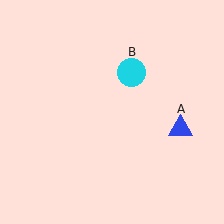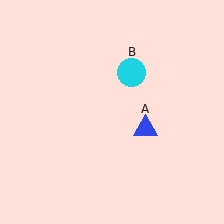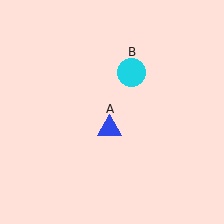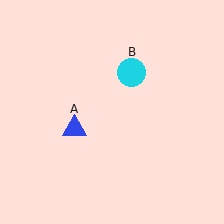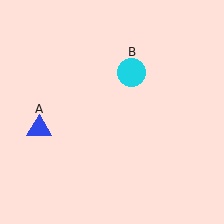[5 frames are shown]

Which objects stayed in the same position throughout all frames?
Cyan circle (object B) remained stationary.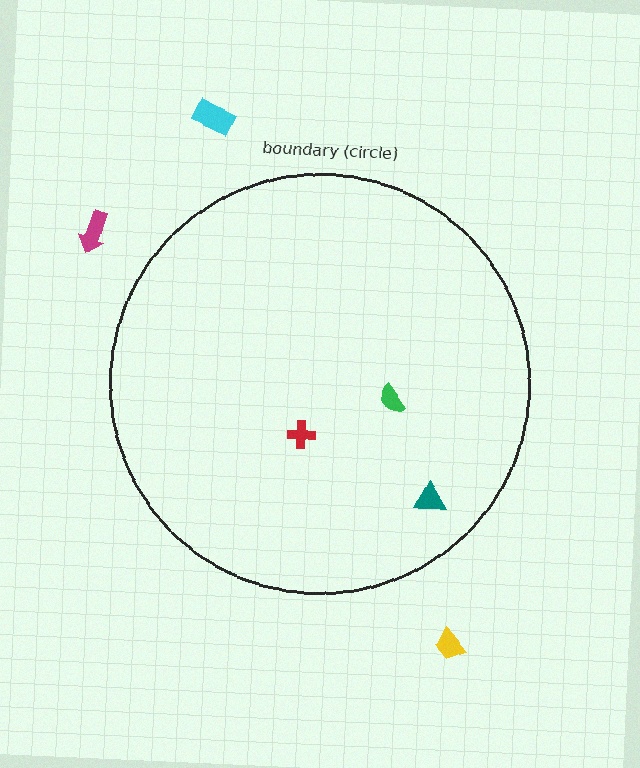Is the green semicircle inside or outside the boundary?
Inside.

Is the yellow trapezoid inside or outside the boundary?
Outside.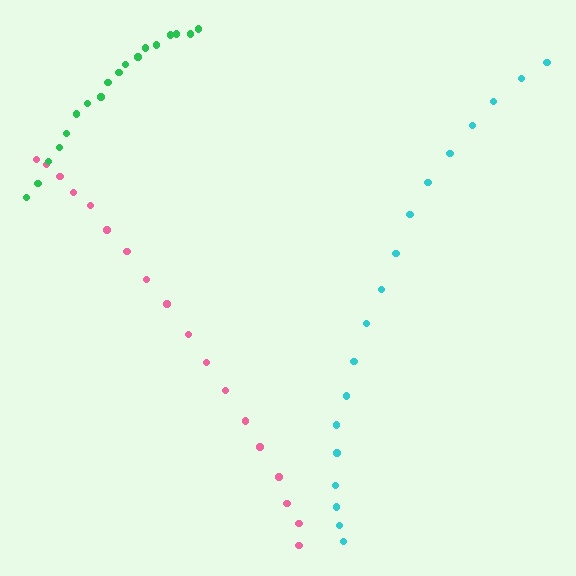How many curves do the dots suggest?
There are 3 distinct paths.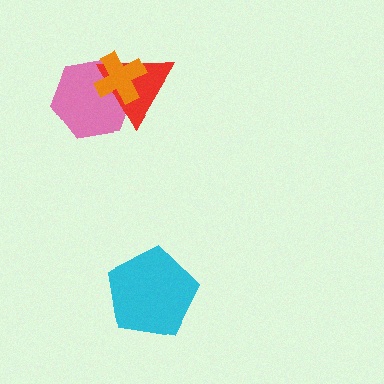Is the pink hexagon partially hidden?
Yes, it is partially covered by another shape.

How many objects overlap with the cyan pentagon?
0 objects overlap with the cyan pentagon.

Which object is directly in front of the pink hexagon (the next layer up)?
The red triangle is directly in front of the pink hexagon.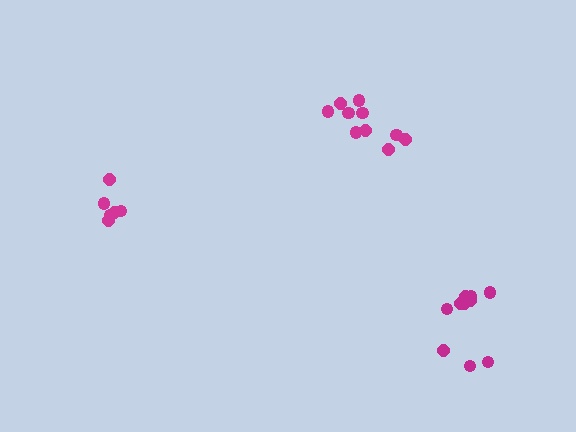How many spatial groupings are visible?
There are 3 spatial groupings.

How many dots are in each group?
Group 1: 10 dots, Group 2: 6 dots, Group 3: 10 dots (26 total).